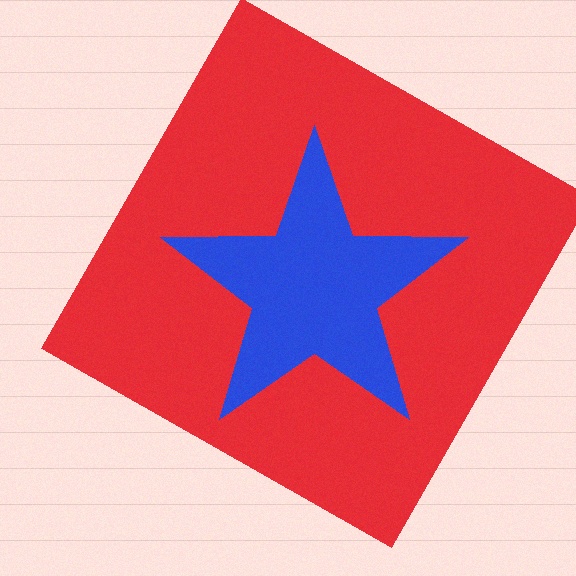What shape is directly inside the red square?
The blue star.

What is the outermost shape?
The red square.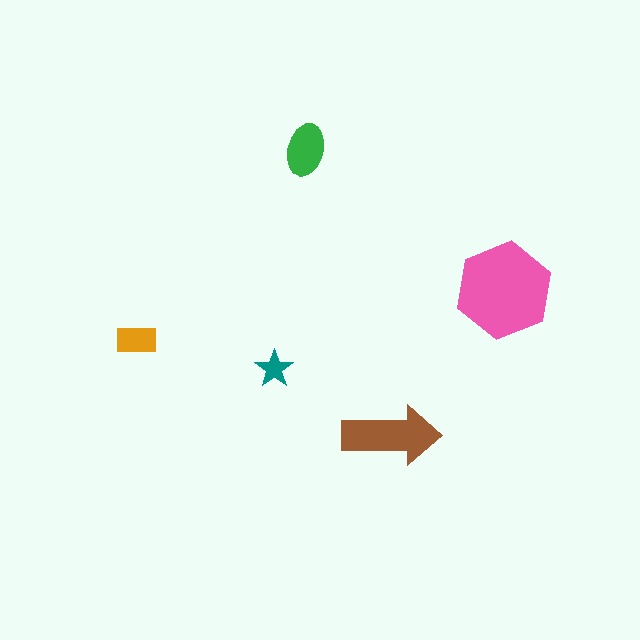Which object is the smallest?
The teal star.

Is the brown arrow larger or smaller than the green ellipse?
Larger.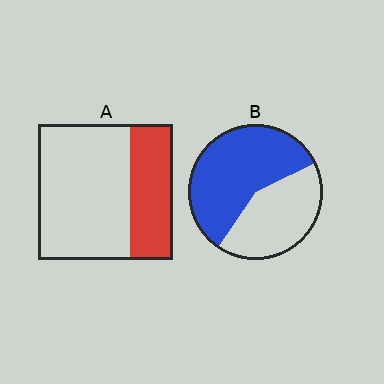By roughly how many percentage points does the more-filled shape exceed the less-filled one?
By roughly 25 percentage points (B over A).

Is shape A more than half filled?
No.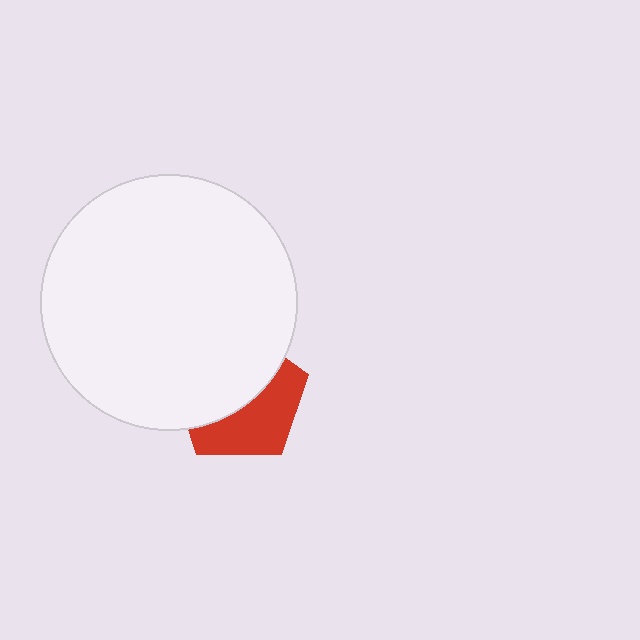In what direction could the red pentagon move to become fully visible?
The red pentagon could move down. That would shift it out from behind the white circle entirely.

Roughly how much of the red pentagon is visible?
About half of it is visible (roughly 45%).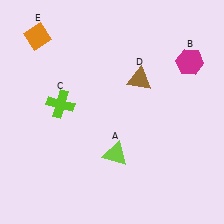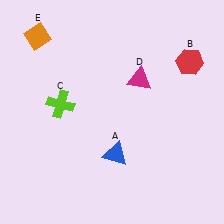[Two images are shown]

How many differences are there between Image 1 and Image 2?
There are 3 differences between the two images.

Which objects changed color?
A changed from lime to blue. B changed from magenta to red. D changed from brown to magenta.